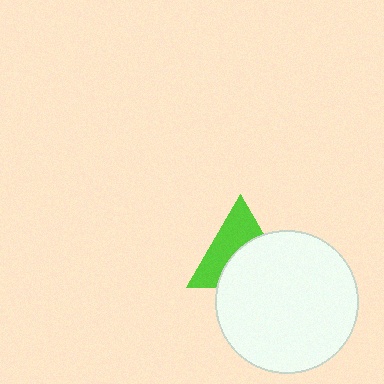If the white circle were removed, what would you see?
You would see the complete lime triangle.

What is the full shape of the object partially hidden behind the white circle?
The partially hidden object is a lime triangle.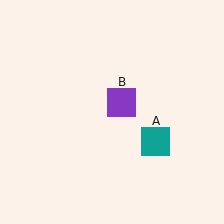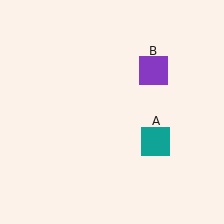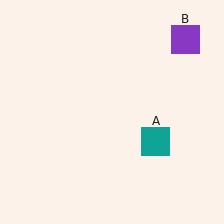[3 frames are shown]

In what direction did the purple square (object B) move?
The purple square (object B) moved up and to the right.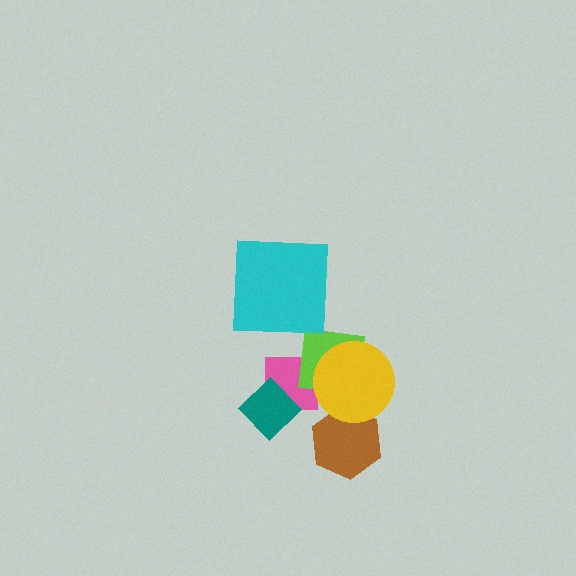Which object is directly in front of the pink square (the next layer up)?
The lime square is directly in front of the pink square.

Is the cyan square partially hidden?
No, no other shape covers it.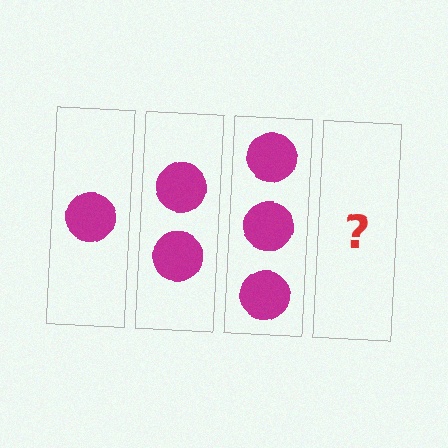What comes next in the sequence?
The next element should be 4 circles.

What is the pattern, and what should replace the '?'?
The pattern is that each step adds one more circle. The '?' should be 4 circles.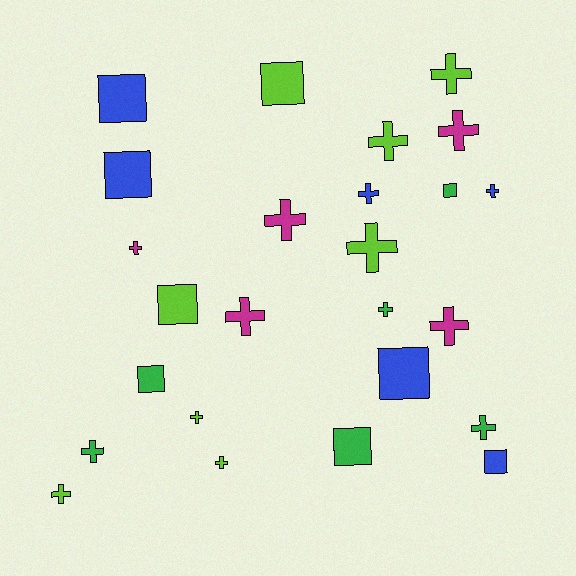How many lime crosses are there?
There are 6 lime crosses.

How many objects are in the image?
There are 25 objects.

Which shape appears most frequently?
Cross, with 16 objects.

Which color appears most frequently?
Lime, with 8 objects.